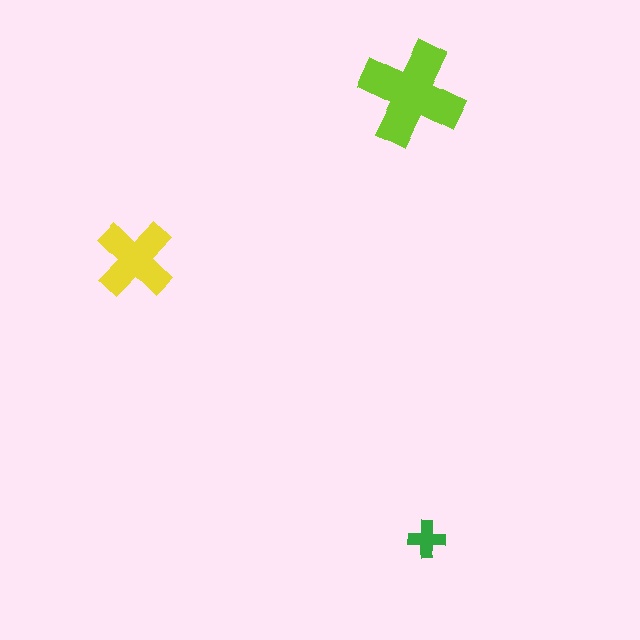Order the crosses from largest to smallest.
the lime one, the yellow one, the green one.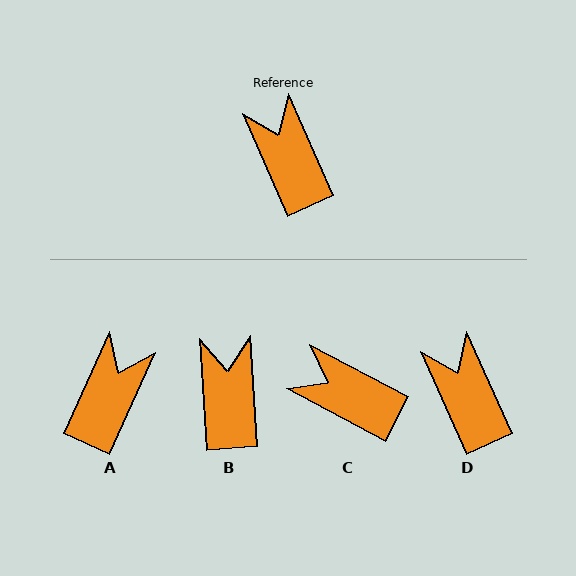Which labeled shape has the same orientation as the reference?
D.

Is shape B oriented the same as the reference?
No, it is off by about 20 degrees.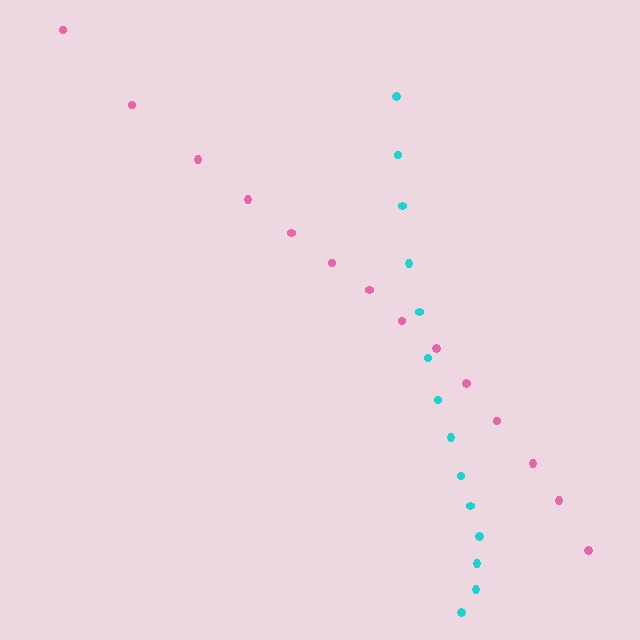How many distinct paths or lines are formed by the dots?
There are 2 distinct paths.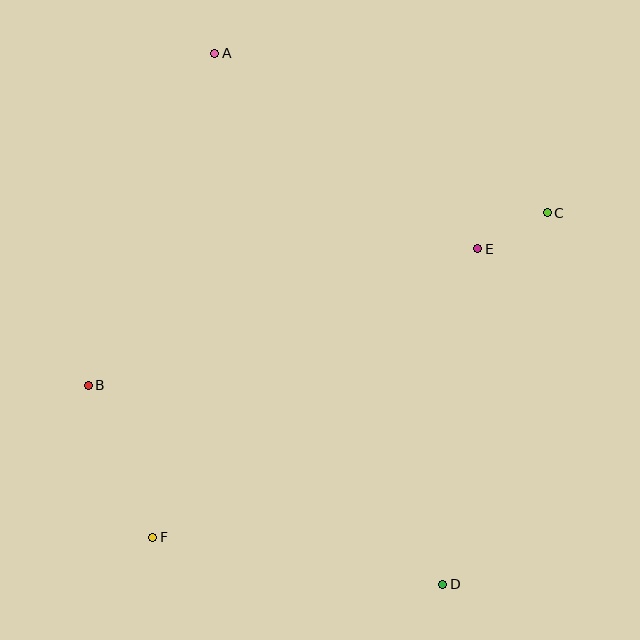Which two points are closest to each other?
Points C and E are closest to each other.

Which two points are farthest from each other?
Points A and D are farthest from each other.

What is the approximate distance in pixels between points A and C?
The distance between A and C is approximately 369 pixels.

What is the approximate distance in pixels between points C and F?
The distance between C and F is approximately 511 pixels.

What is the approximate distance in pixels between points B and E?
The distance between B and E is approximately 413 pixels.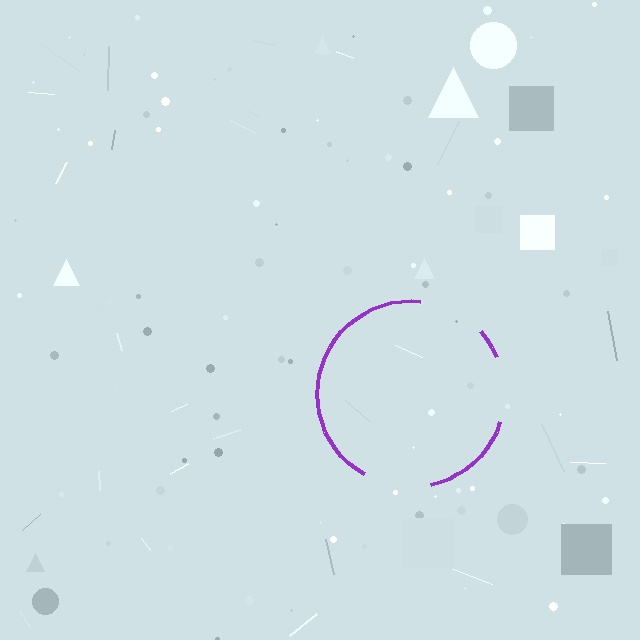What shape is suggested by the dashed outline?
The dashed outline suggests a circle.